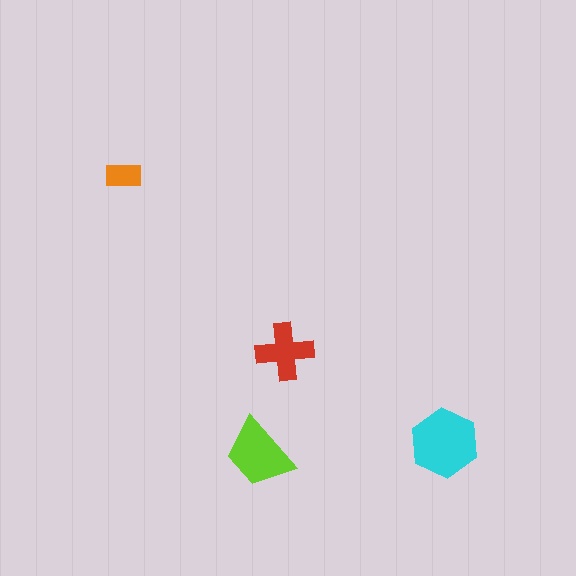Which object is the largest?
The cyan hexagon.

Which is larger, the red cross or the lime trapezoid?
The lime trapezoid.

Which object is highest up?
The orange rectangle is topmost.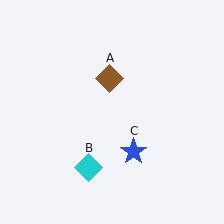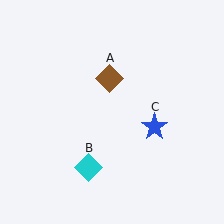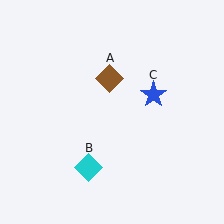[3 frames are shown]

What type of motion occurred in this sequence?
The blue star (object C) rotated counterclockwise around the center of the scene.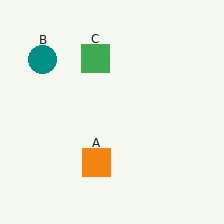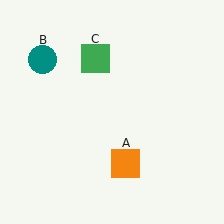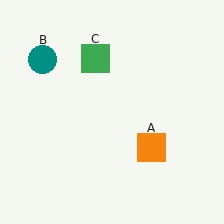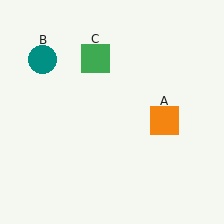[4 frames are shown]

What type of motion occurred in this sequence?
The orange square (object A) rotated counterclockwise around the center of the scene.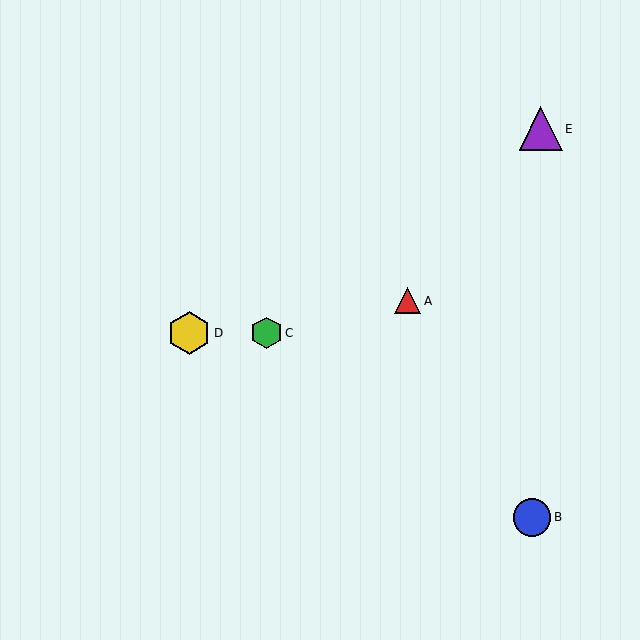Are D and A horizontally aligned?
No, D is at y≈333 and A is at y≈301.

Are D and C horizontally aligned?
Yes, both are at y≈333.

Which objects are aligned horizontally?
Objects C, D are aligned horizontally.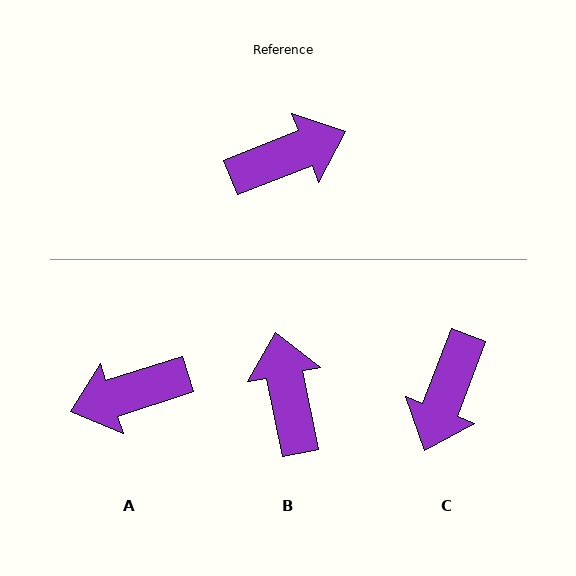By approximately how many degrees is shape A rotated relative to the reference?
Approximately 176 degrees counter-clockwise.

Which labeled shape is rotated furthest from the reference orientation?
A, about 176 degrees away.